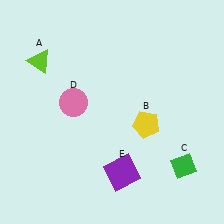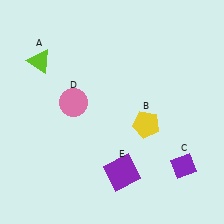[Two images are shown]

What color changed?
The diamond (C) changed from green in Image 1 to purple in Image 2.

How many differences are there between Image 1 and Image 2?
There is 1 difference between the two images.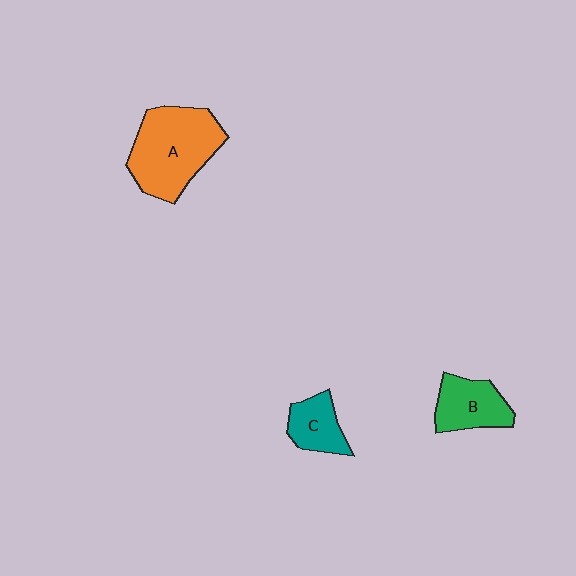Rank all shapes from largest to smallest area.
From largest to smallest: A (orange), B (green), C (teal).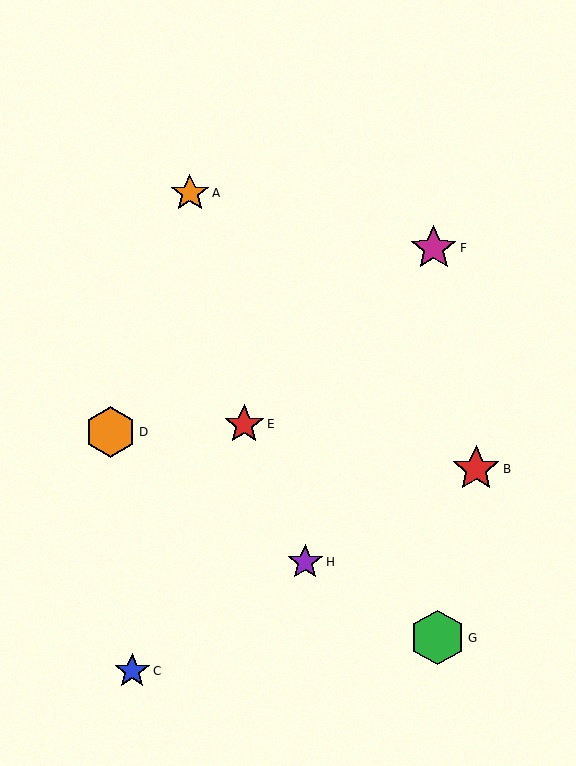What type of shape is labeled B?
Shape B is a red star.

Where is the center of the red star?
The center of the red star is at (244, 424).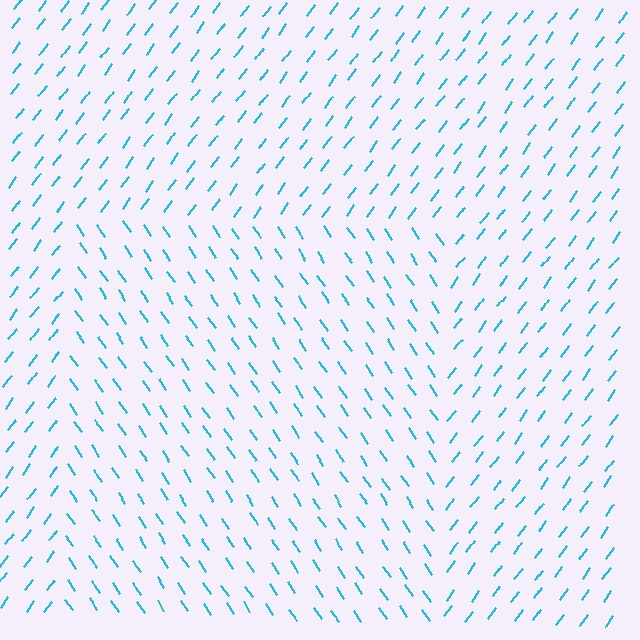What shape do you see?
I see a rectangle.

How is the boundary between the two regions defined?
The boundary is defined purely by a change in line orientation (approximately 71 degrees difference). All lines are the same color and thickness.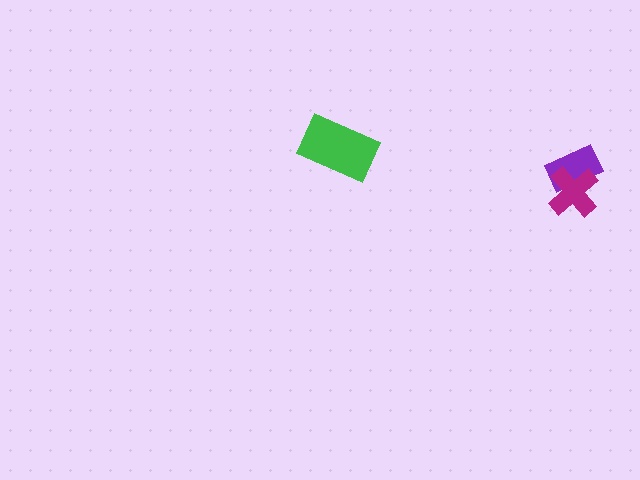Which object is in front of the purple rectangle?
The magenta cross is in front of the purple rectangle.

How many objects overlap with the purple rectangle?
1 object overlaps with the purple rectangle.